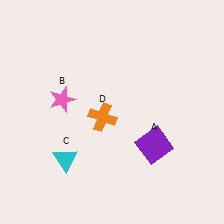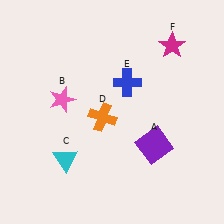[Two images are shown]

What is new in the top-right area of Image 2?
A magenta star (F) was added in the top-right area of Image 2.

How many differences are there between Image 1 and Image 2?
There are 2 differences between the two images.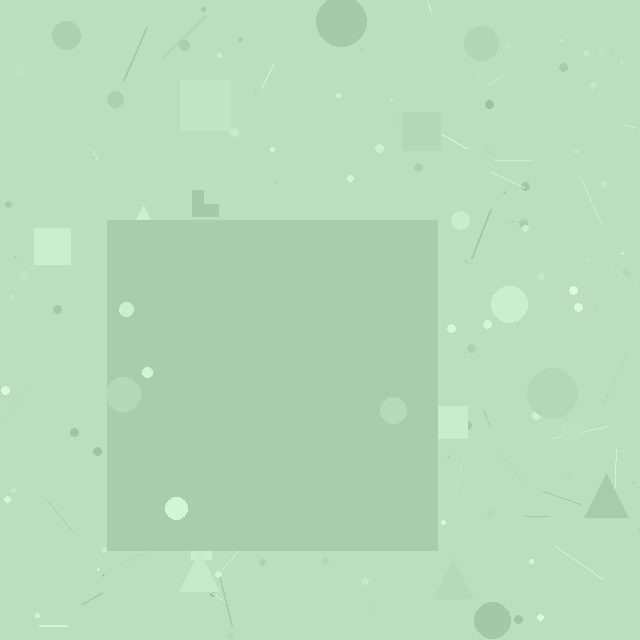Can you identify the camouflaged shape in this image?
The camouflaged shape is a square.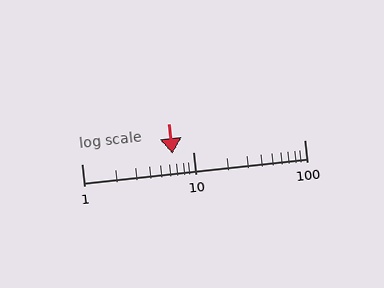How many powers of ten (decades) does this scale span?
The scale spans 2 decades, from 1 to 100.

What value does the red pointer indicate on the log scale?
The pointer indicates approximately 6.5.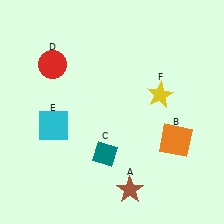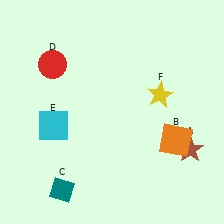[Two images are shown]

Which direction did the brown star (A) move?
The brown star (A) moved right.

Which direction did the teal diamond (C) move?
The teal diamond (C) moved left.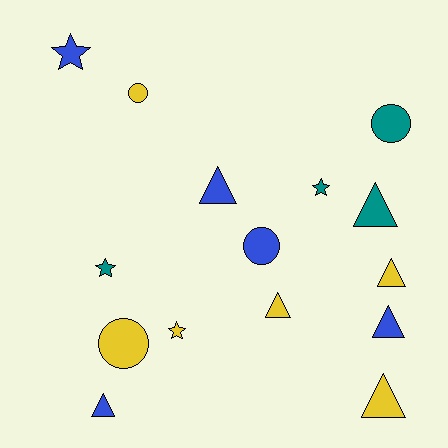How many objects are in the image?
There are 15 objects.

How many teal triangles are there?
There is 1 teal triangle.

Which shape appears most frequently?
Triangle, with 7 objects.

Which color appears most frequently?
Yellow, with 6 objects.